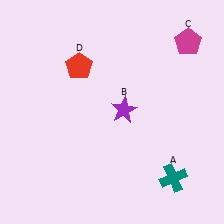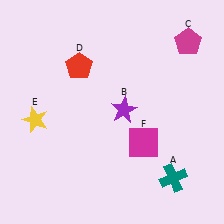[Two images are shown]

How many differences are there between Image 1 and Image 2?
There are 2 differences between the two images.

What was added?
A yellow star (E), a magenta square (F) were added in Image 2.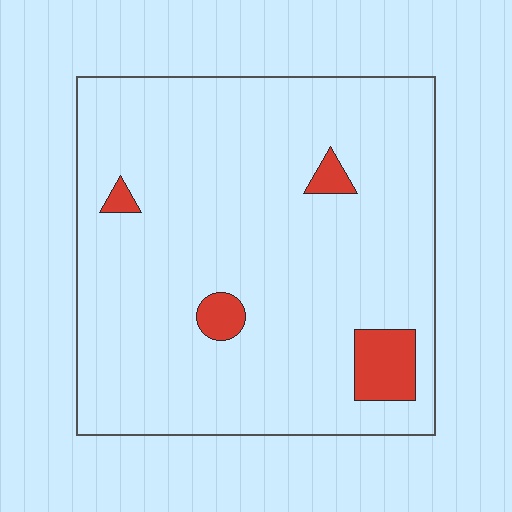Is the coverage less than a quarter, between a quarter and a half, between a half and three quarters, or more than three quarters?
Less than a quarter.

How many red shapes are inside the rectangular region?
4.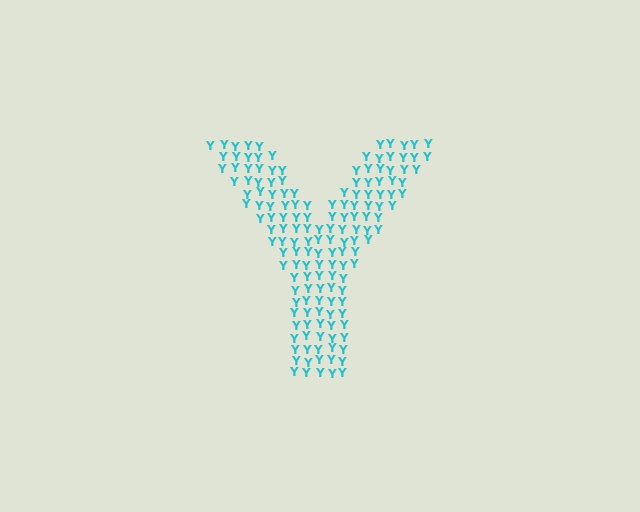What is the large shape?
The large shape is the letter Y.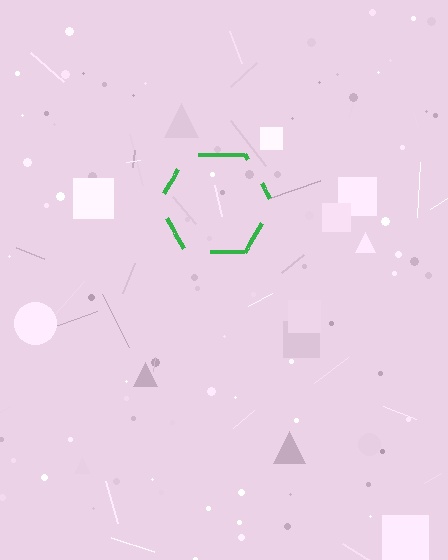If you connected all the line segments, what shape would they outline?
They would outline a hexagon.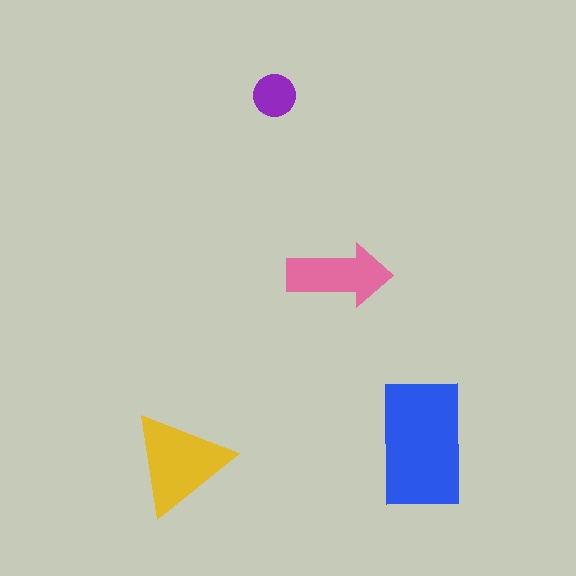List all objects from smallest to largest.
The purple circle, the pink arrow, the yellow triangle, the blue rectangle.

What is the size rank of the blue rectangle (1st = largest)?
1st.